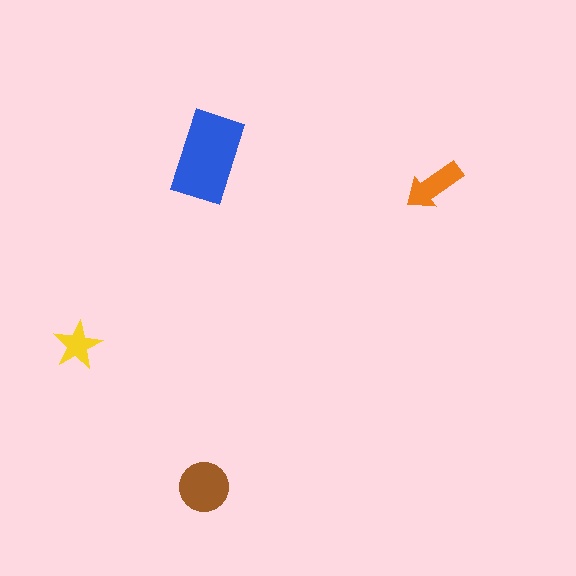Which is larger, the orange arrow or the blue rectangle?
The blue rectangle.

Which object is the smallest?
The yellow star.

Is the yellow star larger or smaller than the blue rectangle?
Smaller.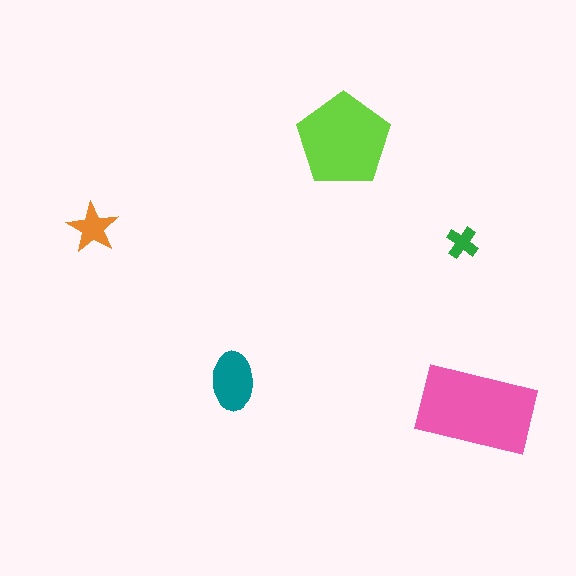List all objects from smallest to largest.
The green cross, the orange star, the teal ellipse, the lime pentagon, the pink rectangle.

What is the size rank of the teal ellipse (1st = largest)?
3rd.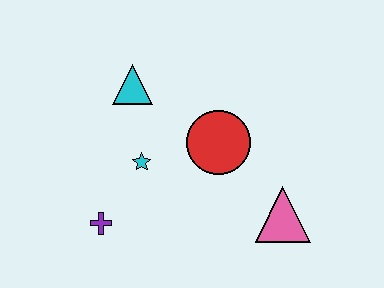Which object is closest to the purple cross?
The cyan star is closest to the purple cross.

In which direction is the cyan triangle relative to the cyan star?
The cyan triangle is above the cyan star.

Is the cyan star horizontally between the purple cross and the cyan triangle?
No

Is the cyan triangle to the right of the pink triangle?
No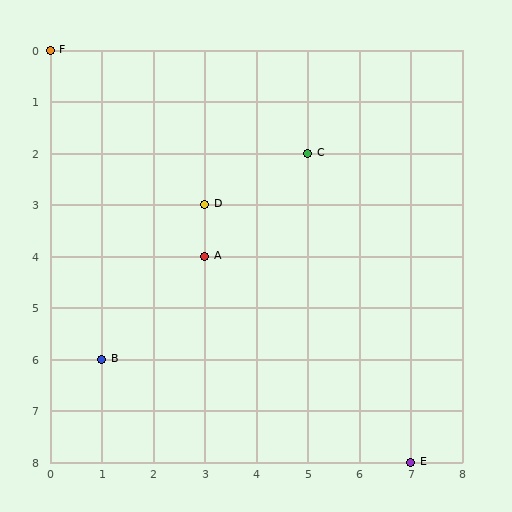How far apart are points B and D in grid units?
Points B and D are 2 columns and 3 rows apart (about 3.6 grid units diagonally).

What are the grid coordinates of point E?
Point E is at grid coordinates (7, 8).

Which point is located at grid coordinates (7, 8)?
Point E is at (7, 8).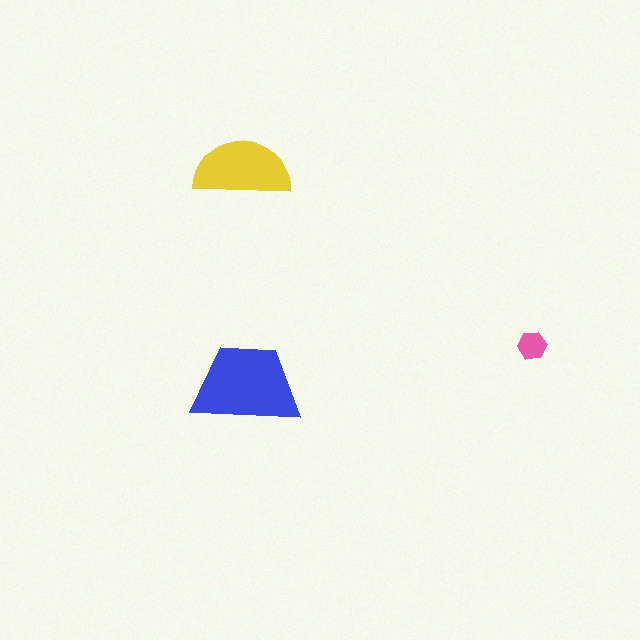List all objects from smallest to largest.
The pink hexagon, the yellow semicircle, the blue trapezoid.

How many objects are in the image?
There are 3 objects in the image.